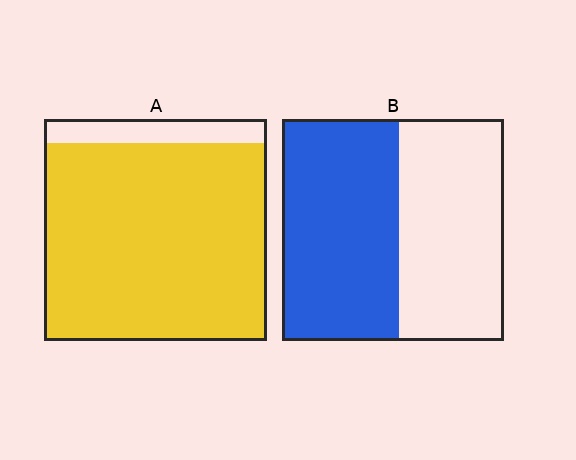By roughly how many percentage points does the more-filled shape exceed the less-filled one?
By roughly 35 percentage points (A over B).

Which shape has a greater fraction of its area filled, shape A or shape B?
Shape A.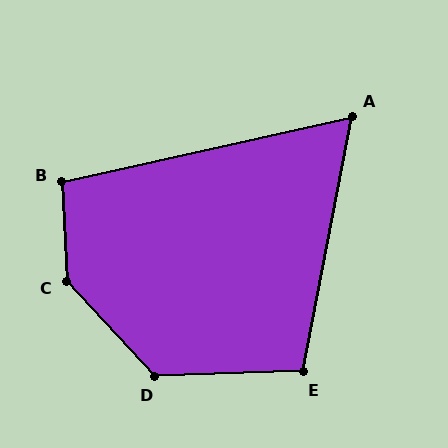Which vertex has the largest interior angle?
C, at approximately 140 degrees.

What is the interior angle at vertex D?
Approximately 131 degrees (obtuse).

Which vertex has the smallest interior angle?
A, at approximately 66 degrees.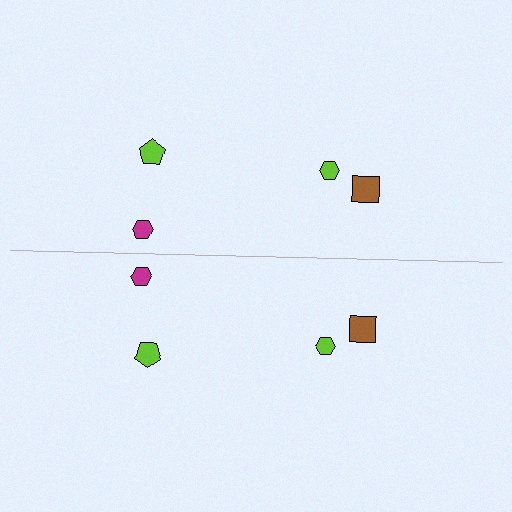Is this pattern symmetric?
Yes, this pattern has bilateral (reflection) symmetry.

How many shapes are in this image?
There are 8 shapes in this image.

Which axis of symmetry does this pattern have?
The pattern has a horizontal axis of symmetry running through the center of the image.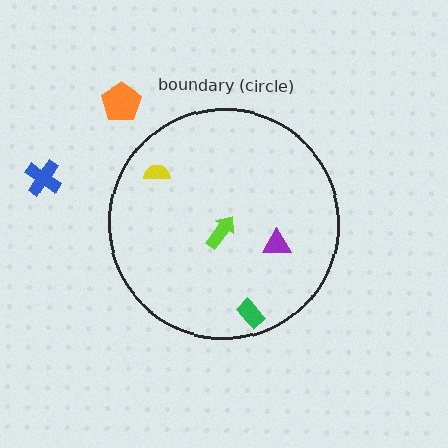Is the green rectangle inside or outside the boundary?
Inside.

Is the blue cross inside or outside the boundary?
Outside.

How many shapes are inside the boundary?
4 inside, 2 outside.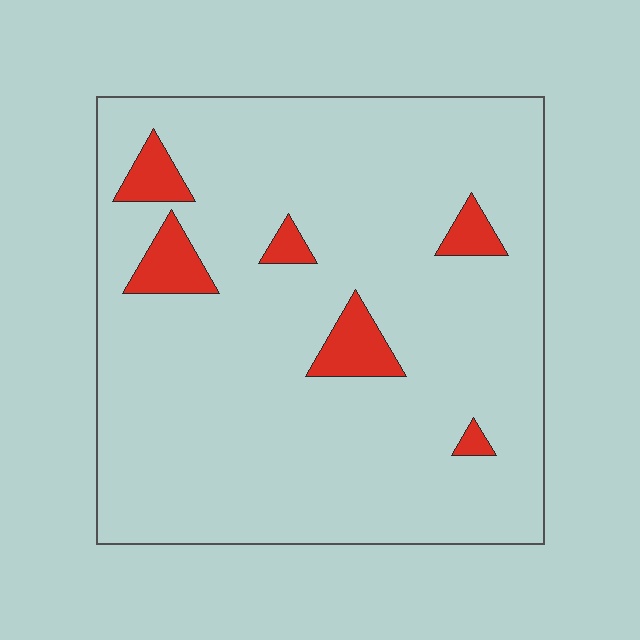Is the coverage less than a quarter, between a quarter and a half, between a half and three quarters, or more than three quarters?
Less than a quarter.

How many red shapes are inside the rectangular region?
6.